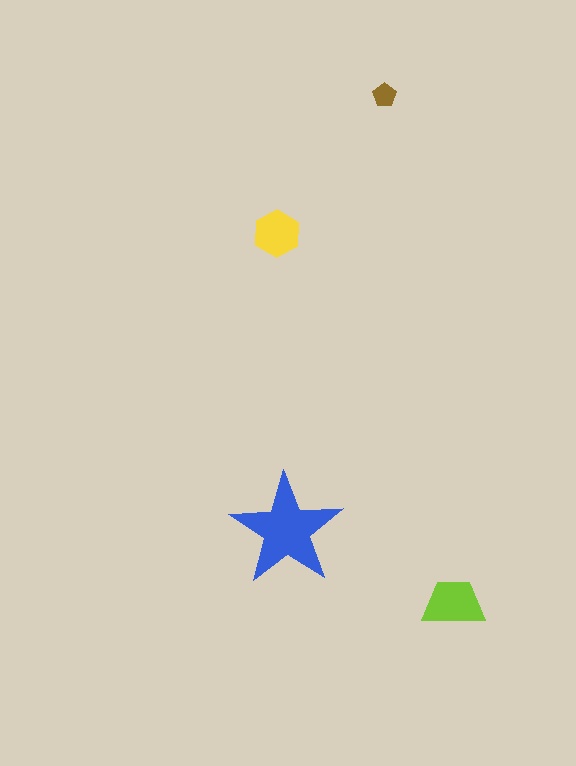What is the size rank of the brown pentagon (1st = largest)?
4th.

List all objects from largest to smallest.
The blue star, the lime trapezoid, the yellow hexagon, the brown pentagon.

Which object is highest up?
The brown pentagon is topmost.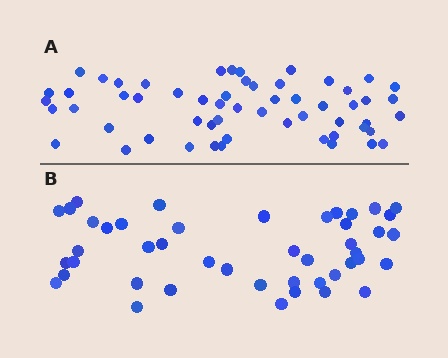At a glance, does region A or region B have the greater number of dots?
Region A (the top region) has more dots.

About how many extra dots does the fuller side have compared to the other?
Region A has roughly 12 or so more dots than region B.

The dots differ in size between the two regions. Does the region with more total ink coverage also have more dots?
No. Region B has more total ink coverage because its dots are larger, but region A actually contains more individual dots. Total area can be misleading — the number of items is what matters here.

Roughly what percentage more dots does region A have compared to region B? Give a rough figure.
About 25% more.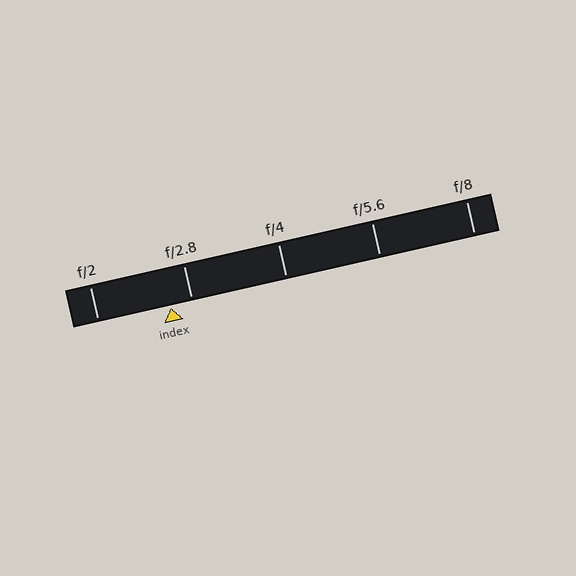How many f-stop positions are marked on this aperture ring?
There are 5 f-stop positions marked.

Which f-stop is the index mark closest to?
The index mark is closest to f/2.8.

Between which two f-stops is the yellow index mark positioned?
The index mark is between f/2 and f/2.8.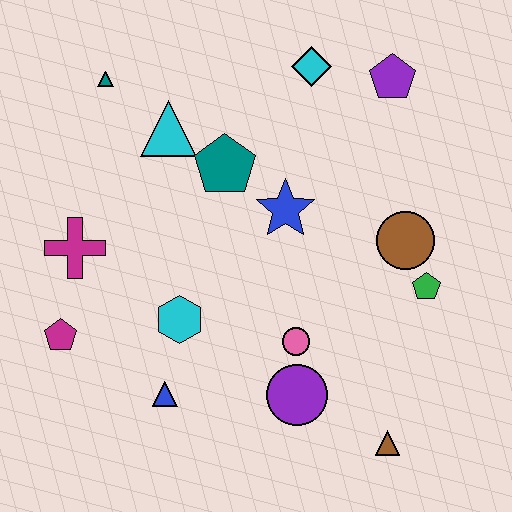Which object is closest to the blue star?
The teal pentagon is closest to the blue star.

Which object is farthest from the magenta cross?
The brown triangle is farthest from the magenta cross.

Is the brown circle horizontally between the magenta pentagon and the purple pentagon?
No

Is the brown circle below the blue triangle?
No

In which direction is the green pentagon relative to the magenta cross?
The green pentagon is to the right of the magenta cross.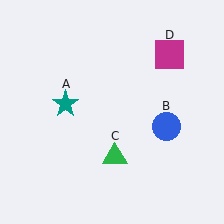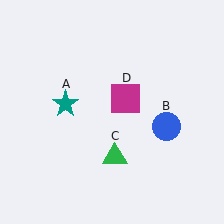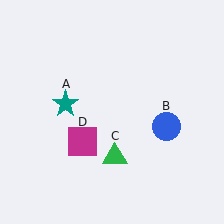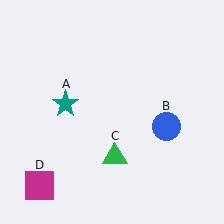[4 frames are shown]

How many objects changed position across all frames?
1 object changed position: magenta square (object D).